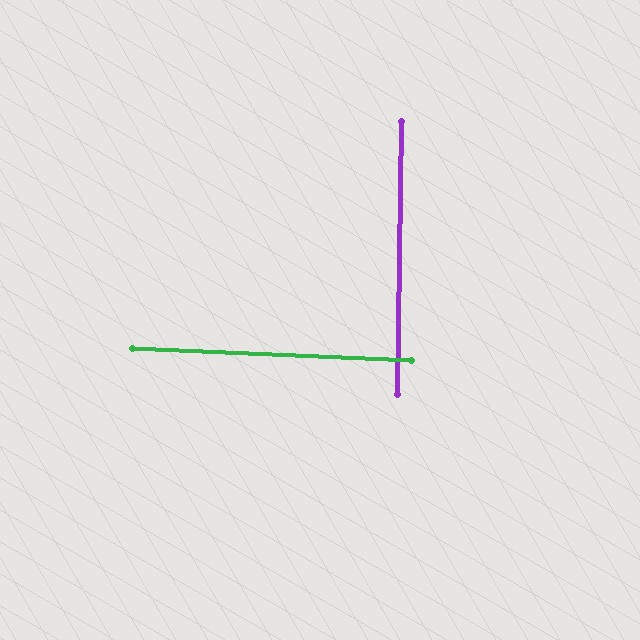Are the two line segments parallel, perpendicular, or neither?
Perpendicular — they meet at approximately 88°.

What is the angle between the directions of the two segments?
Approximately 88 degrees.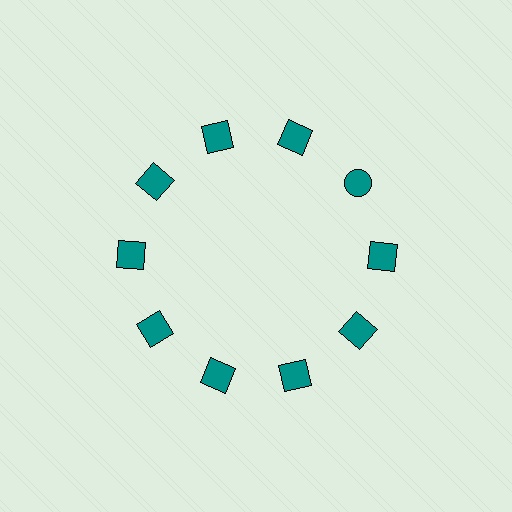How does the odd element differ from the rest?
It has a different shape: circle instead of square.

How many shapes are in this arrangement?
There are 10 shapes arranged in a ring pattern.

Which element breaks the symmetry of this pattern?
The teal circle at roughly the 2 o'clock position breaks the symmetry. All other shapes are teal squares.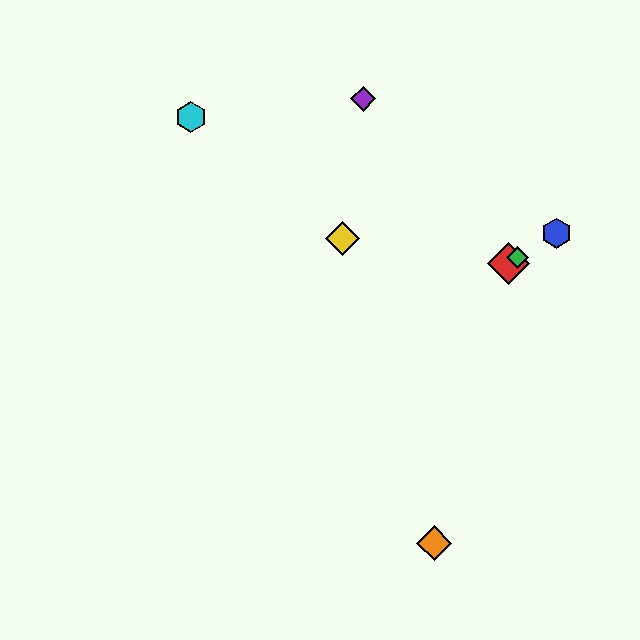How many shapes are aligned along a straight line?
3 shapes (the red diamond, the blue hexagon, the green diamond) are aligned along a straight line.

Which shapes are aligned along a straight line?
The red diamond, the blue hexagon, the green diamond are aligned along a straight line.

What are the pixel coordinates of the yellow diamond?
The yellow diamond is at (343, 239).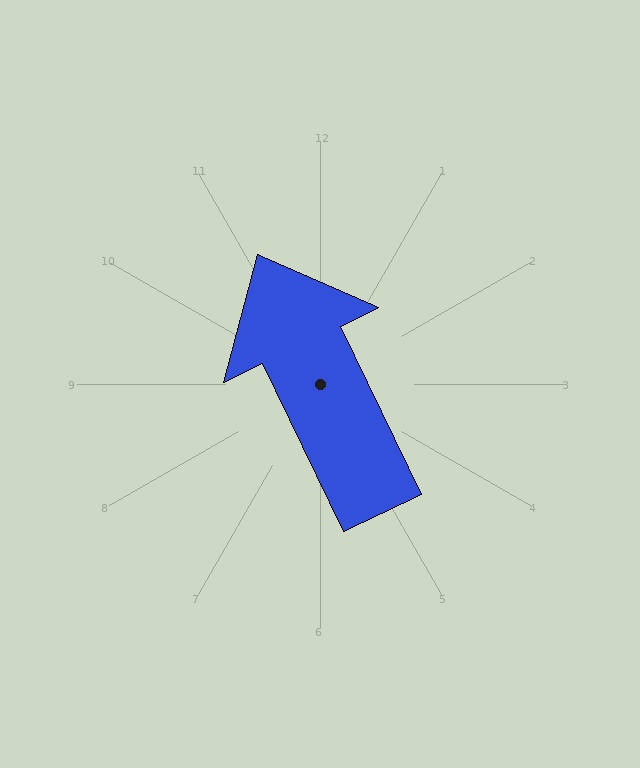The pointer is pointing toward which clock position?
Roughly 11 o'clock.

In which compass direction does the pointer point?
Northwest.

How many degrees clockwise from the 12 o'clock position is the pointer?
Approximately 334 degrees.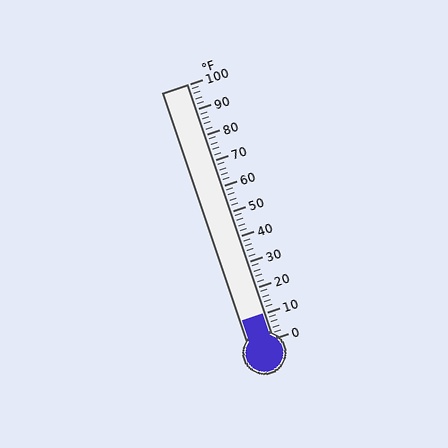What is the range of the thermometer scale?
The thermometer scale ranges from 0°F to 100°F.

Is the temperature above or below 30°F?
The temperature is below 30°F.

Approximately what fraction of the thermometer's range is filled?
The thermometer is filled to approximately 10% of its range.